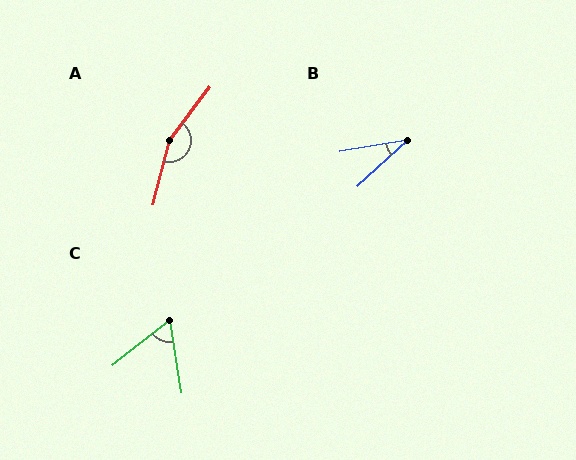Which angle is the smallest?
B, at approximately 33 degrees.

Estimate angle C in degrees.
Approximately 60 degrees.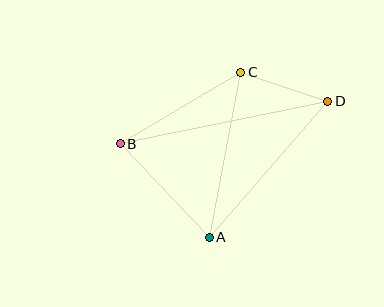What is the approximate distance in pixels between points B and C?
The distance between B and C is approximately 140 pixels.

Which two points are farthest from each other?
Points B and D are farthest from each other.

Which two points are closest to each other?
Points C and D are closest to each other.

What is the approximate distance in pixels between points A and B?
The distance between A and B is approximately 129 pixels.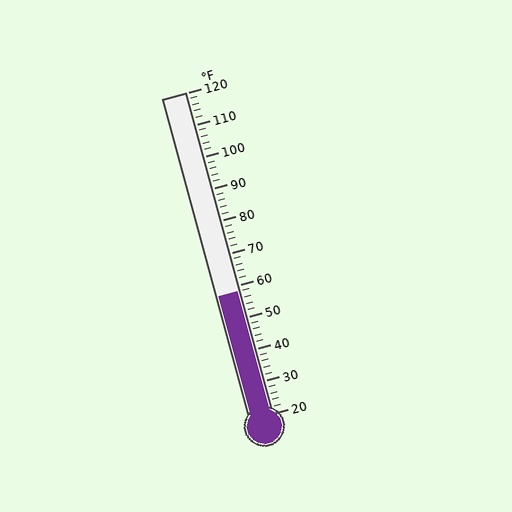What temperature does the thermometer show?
The thermometer shows approximately 58°F.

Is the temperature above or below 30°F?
The temperature is above 30°F.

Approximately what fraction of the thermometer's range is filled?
The thermometer is filled to approximately 40% of its range.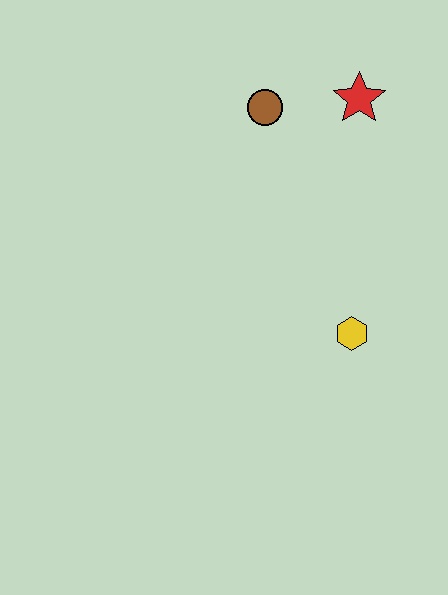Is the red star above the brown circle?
Yes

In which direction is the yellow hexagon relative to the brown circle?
The yellow hexagon is below the brown circle.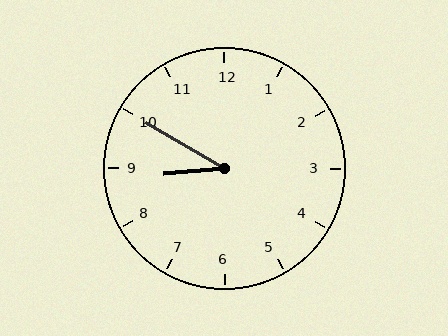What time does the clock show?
8:50.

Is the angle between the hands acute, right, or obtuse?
It is acute.